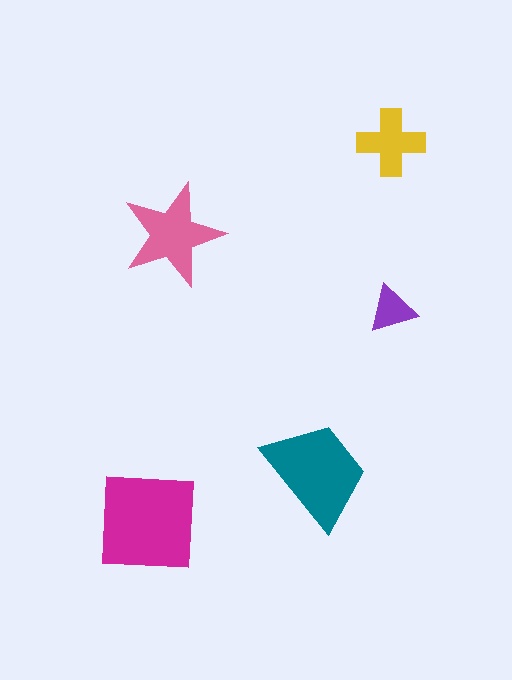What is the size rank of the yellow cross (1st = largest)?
4th.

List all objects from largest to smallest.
The magenta square, the teal trapezoid, the pink star, the yellow cross, the purple triangle.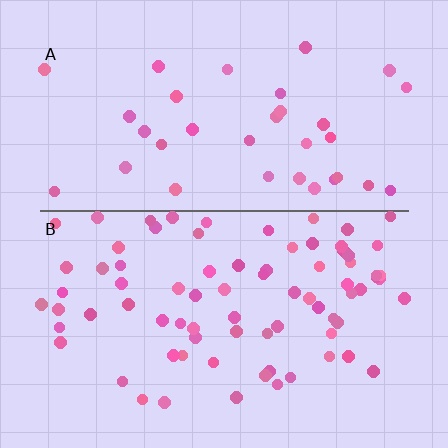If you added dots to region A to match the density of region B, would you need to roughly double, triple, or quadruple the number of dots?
Approximately double.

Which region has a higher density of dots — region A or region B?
B (the bottom).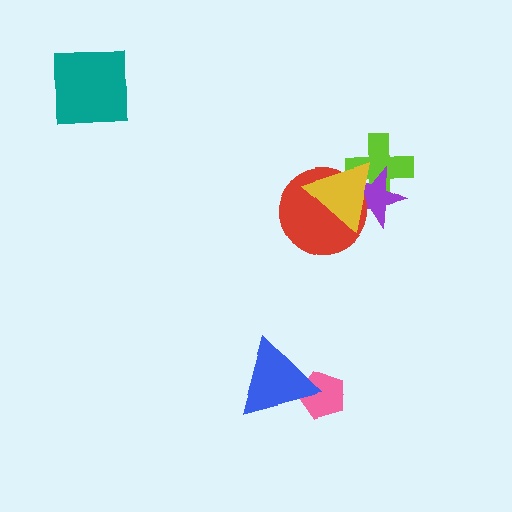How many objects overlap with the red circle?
2 objects overlap with the red circle.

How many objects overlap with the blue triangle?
1 object overlaps with the blue triangle.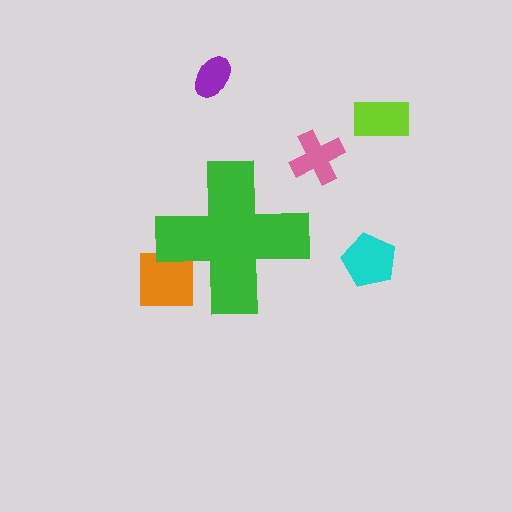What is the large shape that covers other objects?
A green cross.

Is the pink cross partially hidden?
No, the pink cross is fully visible.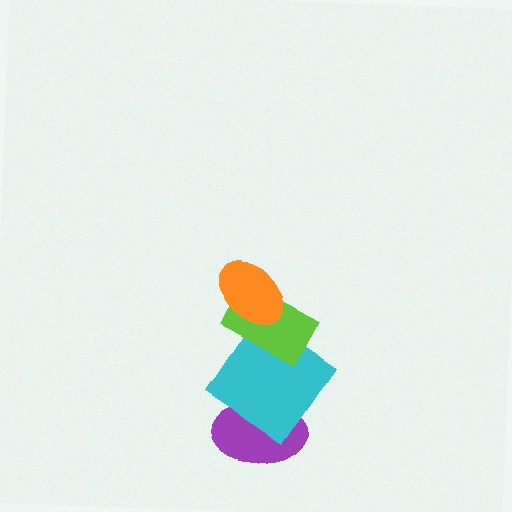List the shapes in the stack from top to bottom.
From top to bottom: the orange ellipse, the lime rectangle, the cyan diamond, the purple ellipse.